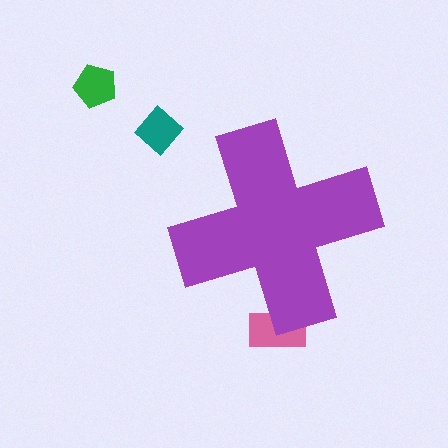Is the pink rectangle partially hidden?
Yes, the pink rectangle is partially hidden behind the purple cross.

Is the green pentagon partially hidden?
No, the green pentagon is fully visible.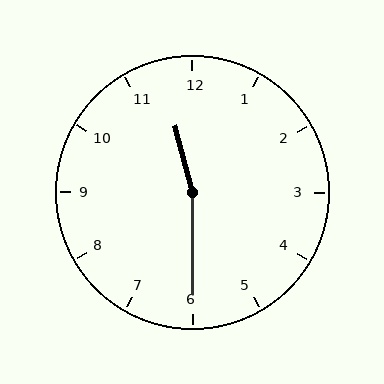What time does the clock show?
11:30.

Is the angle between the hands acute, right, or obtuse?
It is obtuse.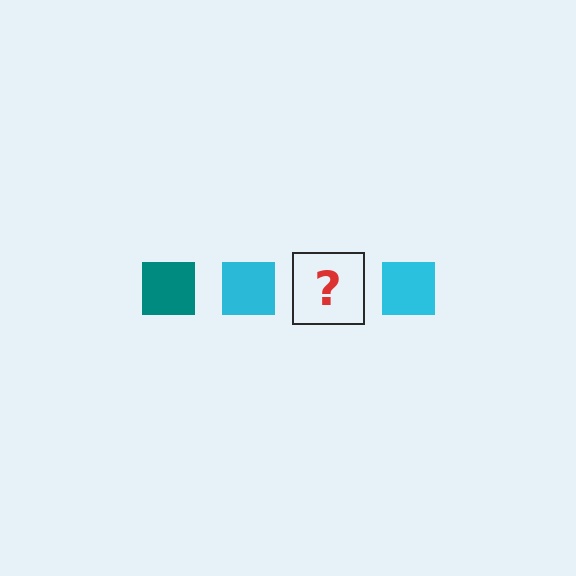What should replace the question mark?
The question mark should be replaced with a teal square.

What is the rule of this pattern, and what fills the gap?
The rule is that the pattern cycles through teal, cyan squares. The gap should be filled with a teal square.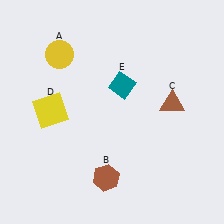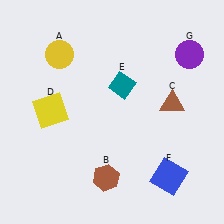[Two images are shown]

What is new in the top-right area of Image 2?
A purple circle (G) was added in the top-right area of Image 2.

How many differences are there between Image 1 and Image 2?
There are 2 differences between the two images.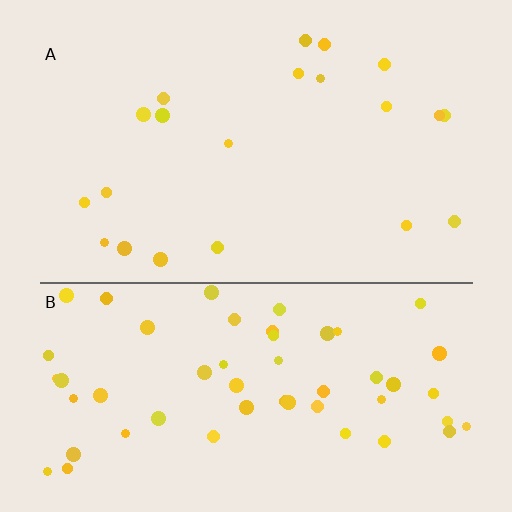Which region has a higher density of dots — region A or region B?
B (the bottom).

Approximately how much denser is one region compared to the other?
Approximately 2.6× — region B over region A.